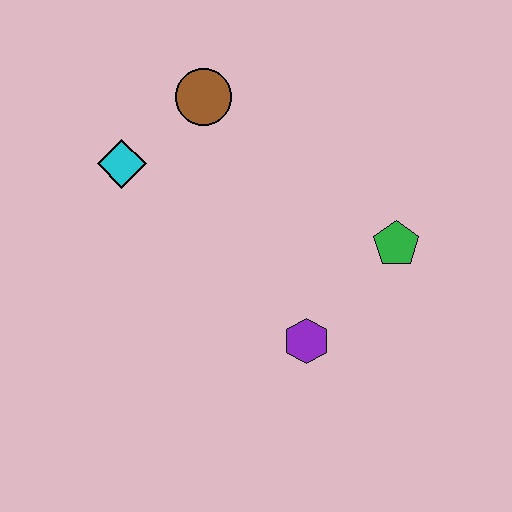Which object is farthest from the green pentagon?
The cyan diamond is farthest from the green pentagon.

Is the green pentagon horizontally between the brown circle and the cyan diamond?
No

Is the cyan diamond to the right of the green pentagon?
No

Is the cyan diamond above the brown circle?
No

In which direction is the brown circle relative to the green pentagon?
The brown circle is to the left of the green pentagon.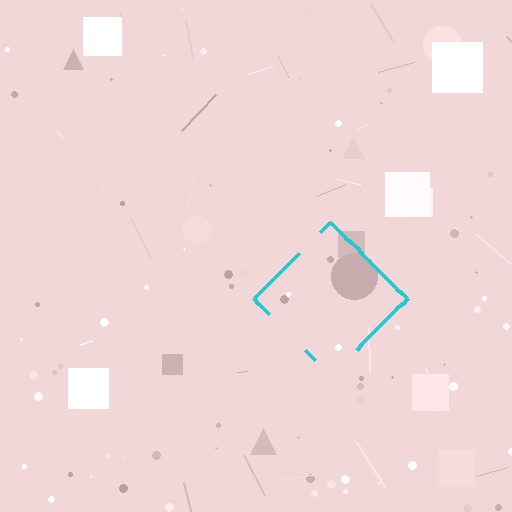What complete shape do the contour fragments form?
The contour fragments form a diamond.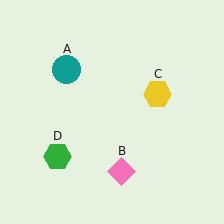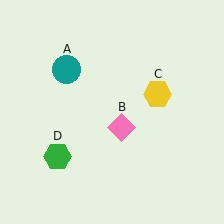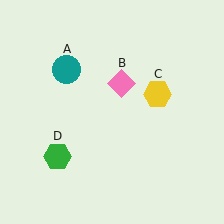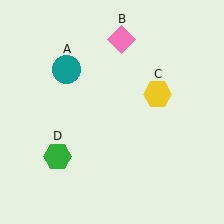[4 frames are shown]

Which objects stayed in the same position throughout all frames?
Teal circle (object A) and yellow hexagon (object C) and green hexagon (object D) remained stationary.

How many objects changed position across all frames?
1 object changed position: pink diamond (object B).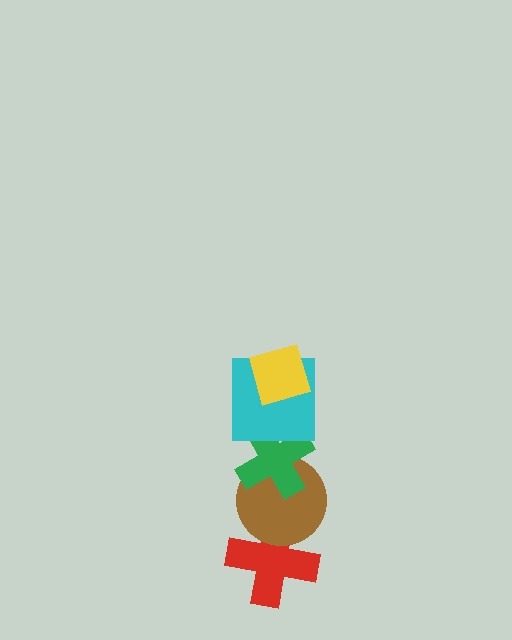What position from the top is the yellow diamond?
The yellow diamond is 1st from the top.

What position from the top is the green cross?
The green cross is 3rd from the top.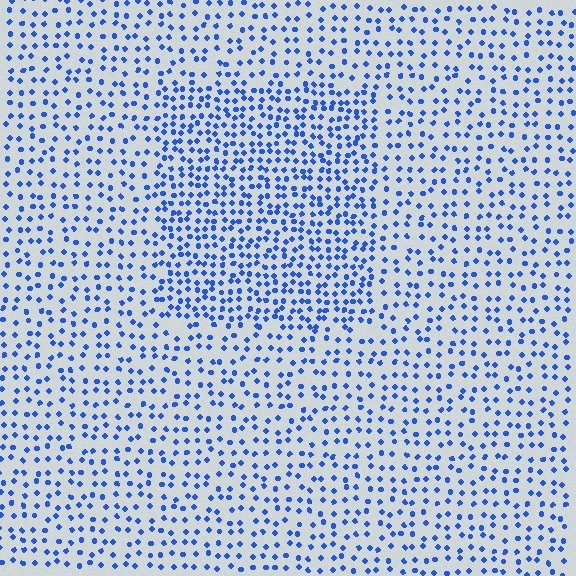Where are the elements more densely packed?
The elements are more densely packed inside the rectangle boundary.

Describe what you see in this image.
The image contains small blue elements arranged at two different densities. A rectangle-shaped region is visible where the elements are more densely packed than the surrounding area.